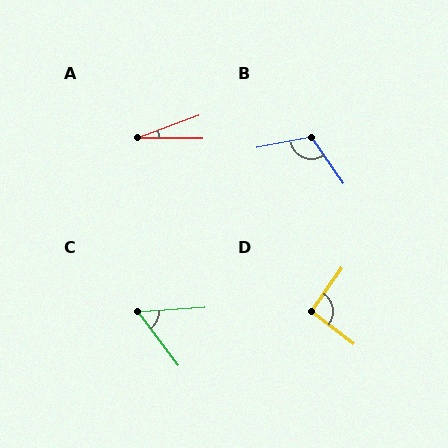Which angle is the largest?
B, at approximately 114 degrees.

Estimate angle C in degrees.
Approximately 57 degrees.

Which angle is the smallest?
A, at approximately 20 degrees.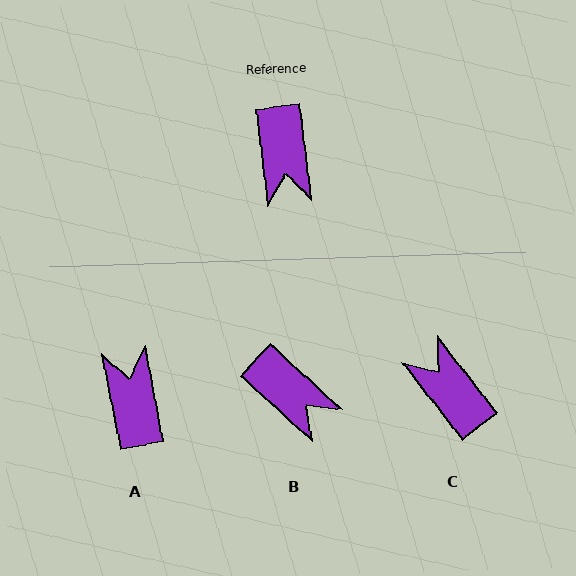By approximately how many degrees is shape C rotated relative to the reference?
Approximately 150 degrees clockwise.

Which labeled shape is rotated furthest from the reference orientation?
A, about 177 degrees away.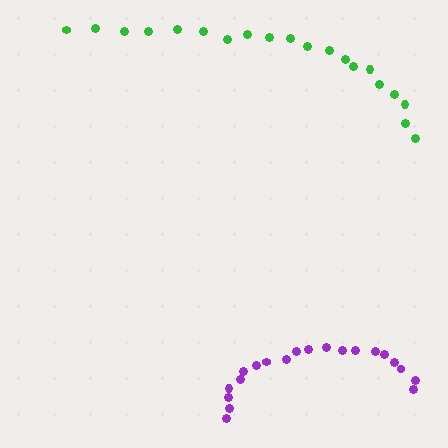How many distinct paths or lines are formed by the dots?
There are 2 distinct paths.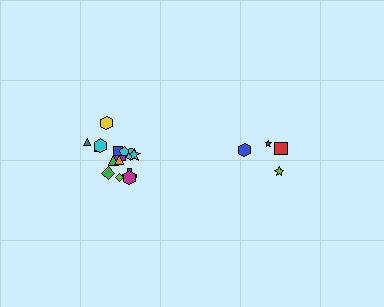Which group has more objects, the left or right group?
The left group.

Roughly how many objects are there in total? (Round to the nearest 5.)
Roughly 20 objects in total.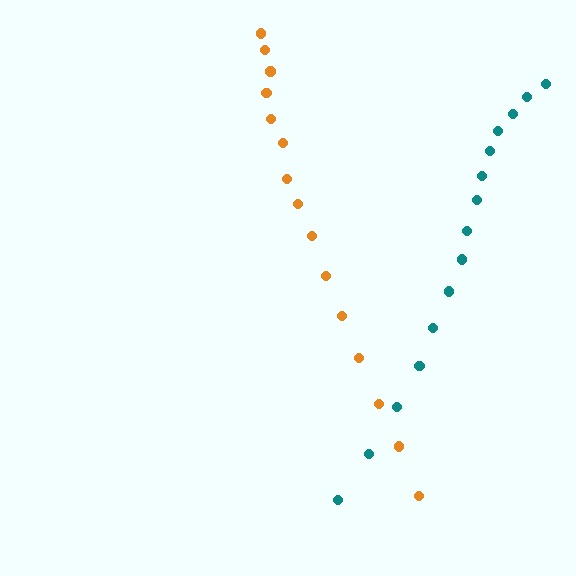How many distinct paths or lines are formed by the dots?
There are 2 distinct paths.